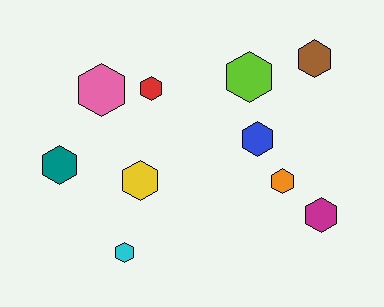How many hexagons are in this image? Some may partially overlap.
There are 10 hexagons.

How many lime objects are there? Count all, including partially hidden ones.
There is 1 lime object.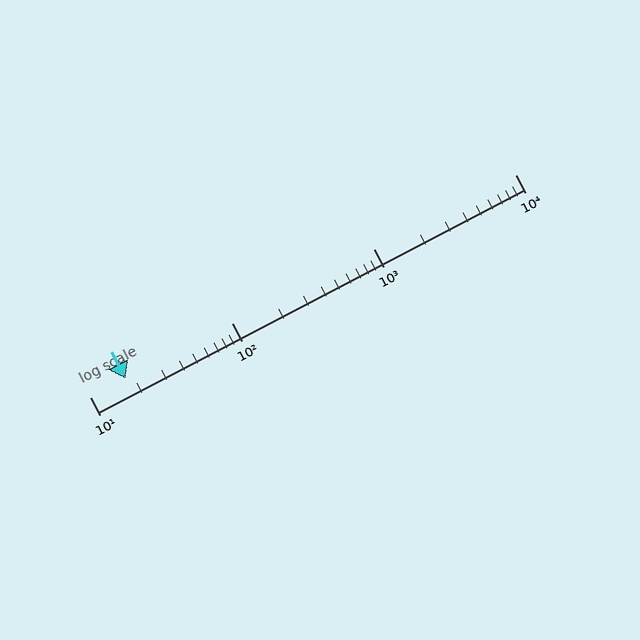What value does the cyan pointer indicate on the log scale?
The pointer indicates approximately 18.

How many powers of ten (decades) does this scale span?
The scale spans 3 decades, from 10 to 10000.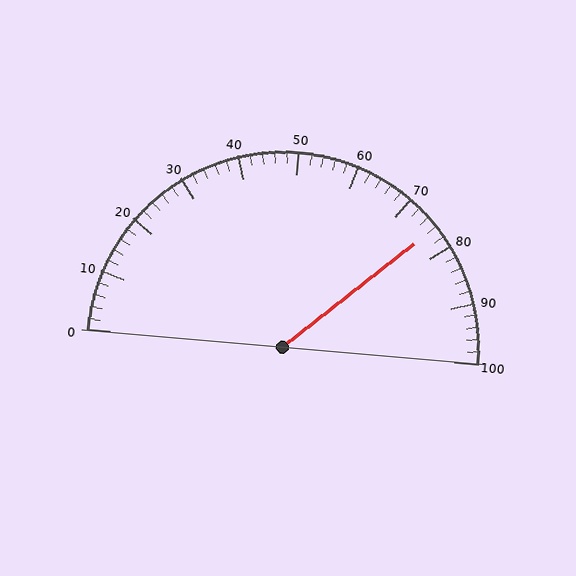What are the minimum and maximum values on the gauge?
The gauge ranges from 0 to 100.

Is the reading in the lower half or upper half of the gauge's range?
The reading is in the upper half of the range (0 to 100).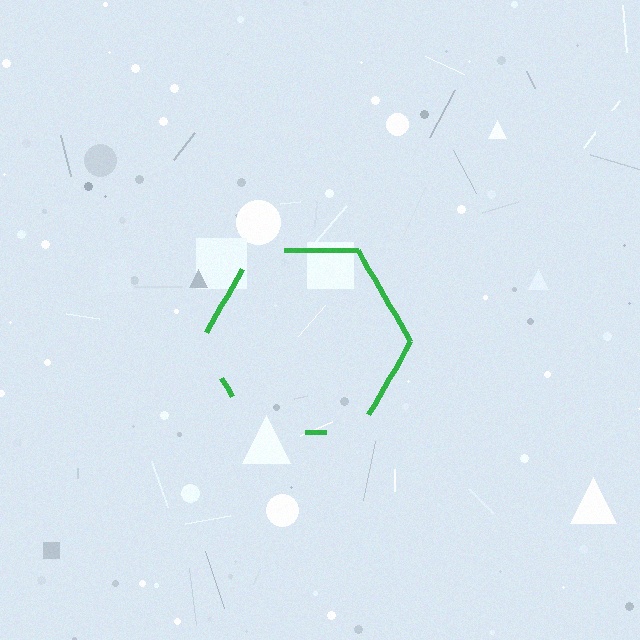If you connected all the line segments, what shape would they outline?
They would outline a hexagon.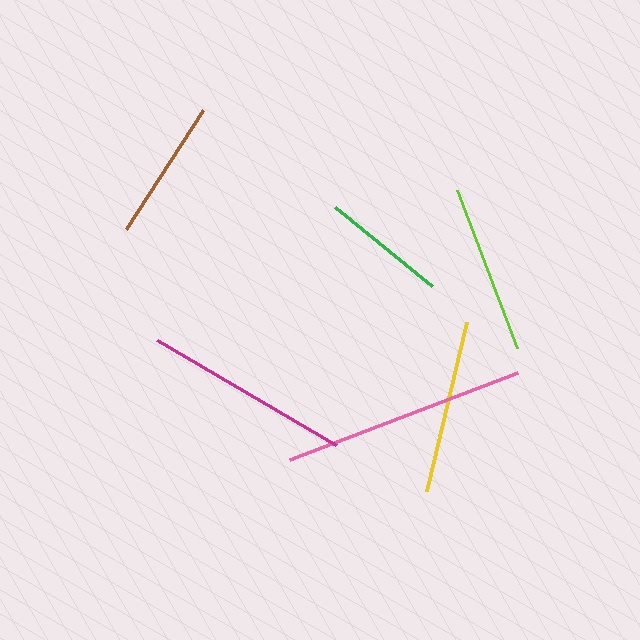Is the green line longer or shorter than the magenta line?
The magenta line is longer than the green line.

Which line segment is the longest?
The pink line is the longest at approximately 244 pixels.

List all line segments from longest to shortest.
From longest to shortest: pink, magenta, yellow, lime, brown, green.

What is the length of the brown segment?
The brown segment is approximately 142 pixels long.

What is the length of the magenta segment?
The magenta segment is approximately 208 pixels long.